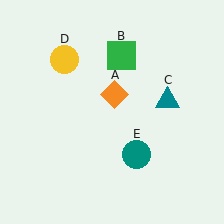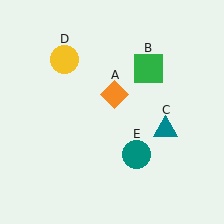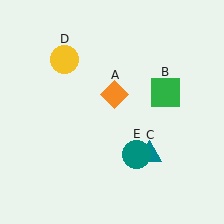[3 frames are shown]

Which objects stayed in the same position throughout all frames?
Orange diamond (object A) and yellow circle (object D) and teal circle (object E) remained stationary.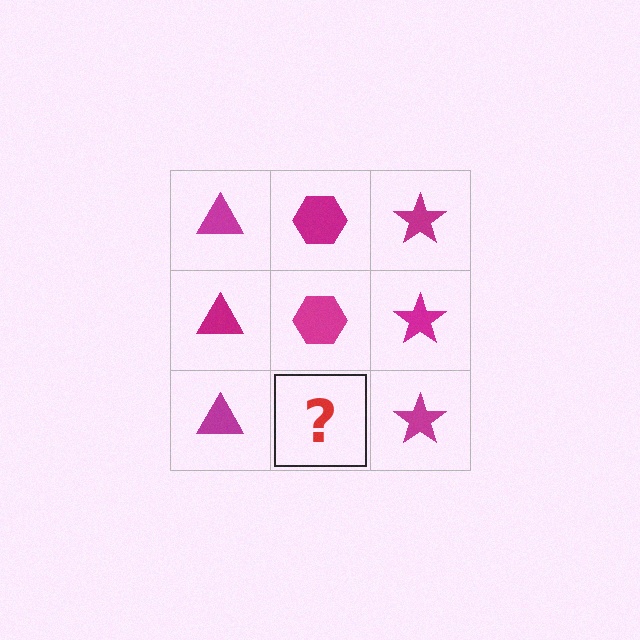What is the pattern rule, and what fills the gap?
The rule is that each column has a consistent shape. The gap should be filled with a magenta hexagon.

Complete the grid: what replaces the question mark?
The question mark should be replaced with a magenta hexagon.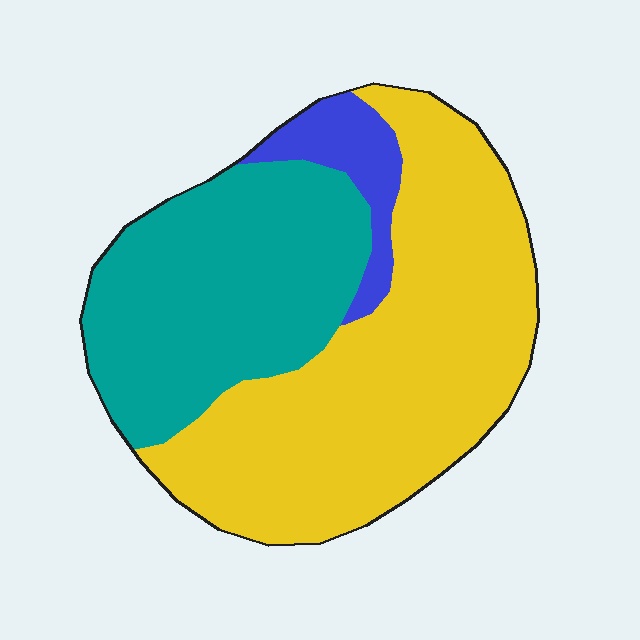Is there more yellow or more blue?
Yellow.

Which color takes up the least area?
Blue, at roughly 10%.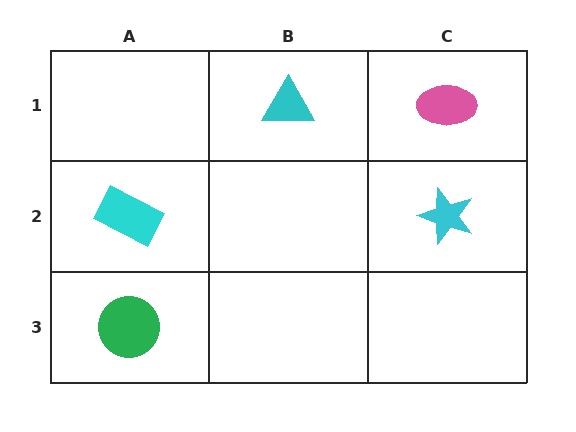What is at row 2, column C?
A cyan star.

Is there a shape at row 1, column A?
No, that cell is empty.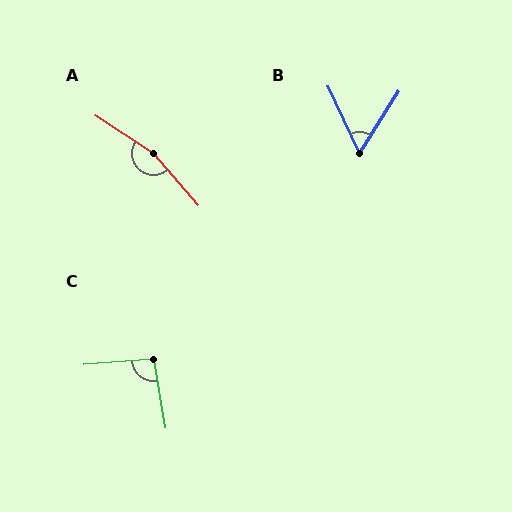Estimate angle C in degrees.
Approximately 95 degrees.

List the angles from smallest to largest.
B (57°), C (95°), A (164°).